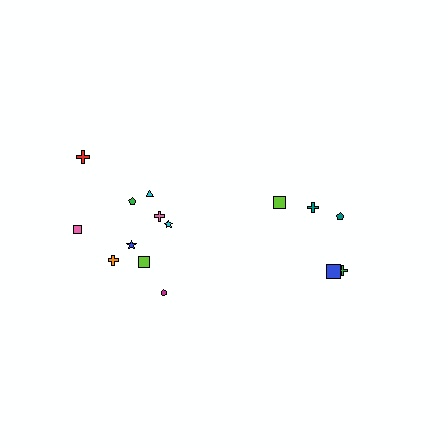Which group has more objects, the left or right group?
The left group.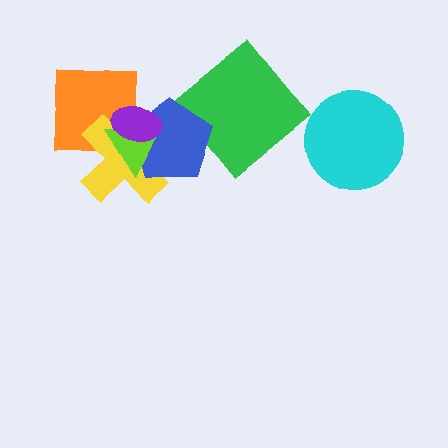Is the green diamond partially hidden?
Yes, it is partially covered by another shape.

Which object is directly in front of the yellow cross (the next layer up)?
The blue pentagon is directly in front of the yellow cross.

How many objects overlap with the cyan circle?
0 objects overlap with the cyan circle.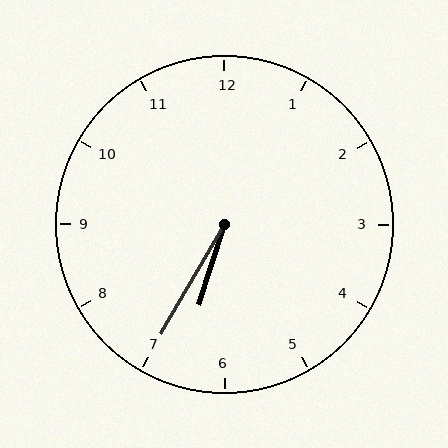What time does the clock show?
6:35.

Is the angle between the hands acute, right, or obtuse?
It is acute.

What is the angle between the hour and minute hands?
Approximately 12 degrees.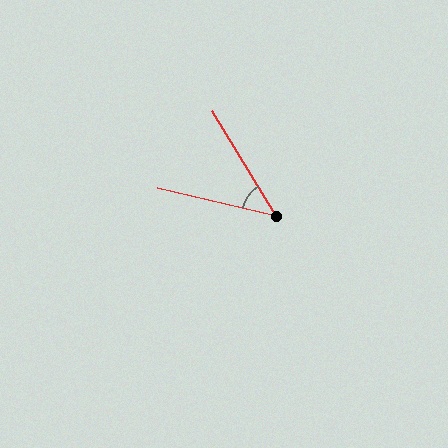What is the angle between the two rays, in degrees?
Approximately 46 degrees.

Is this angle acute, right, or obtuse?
It is acute.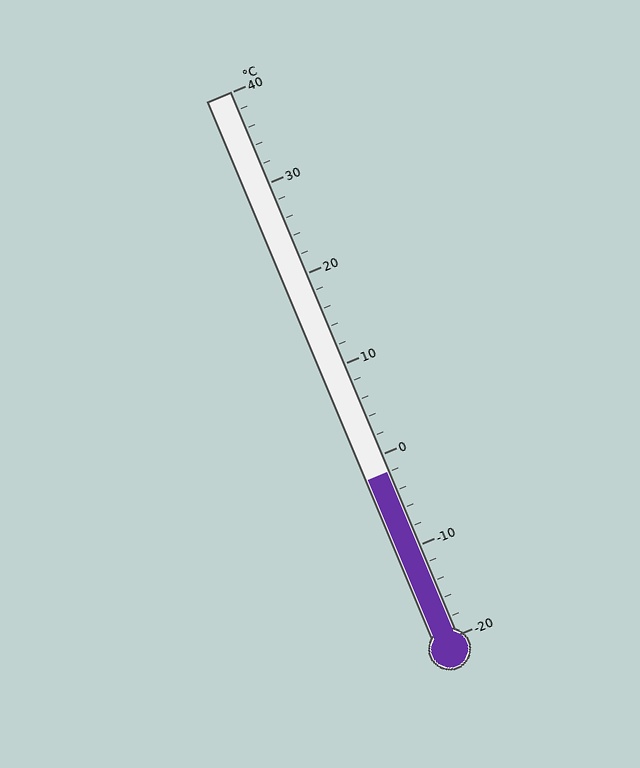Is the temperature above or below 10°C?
The temperature is below 10°C.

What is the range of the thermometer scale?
The thermometer scale ranges from -20°C to 40°C.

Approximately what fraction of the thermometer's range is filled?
The thermometer is filled to approximately 30% of its range.